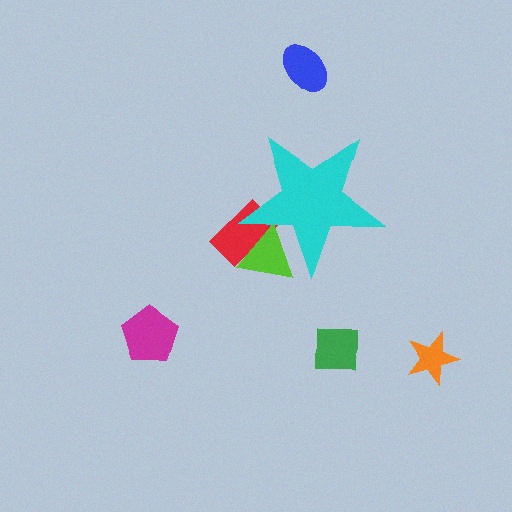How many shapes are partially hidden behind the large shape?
2 shapes are partially hidden.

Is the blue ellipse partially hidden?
No, the blue ellipse is fully visible.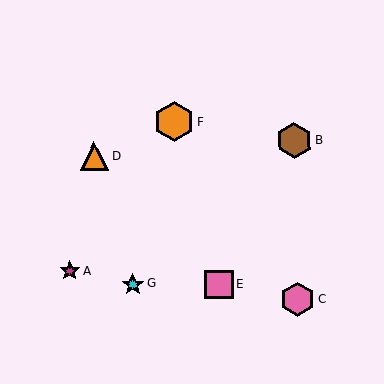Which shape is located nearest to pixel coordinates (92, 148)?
The orange triangle (labeled D) at (94, 156) is nearest to that location.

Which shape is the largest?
The orange hexagon (labeled F) is the largest.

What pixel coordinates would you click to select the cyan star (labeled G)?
Click at (133, 284) to select the cyan star G.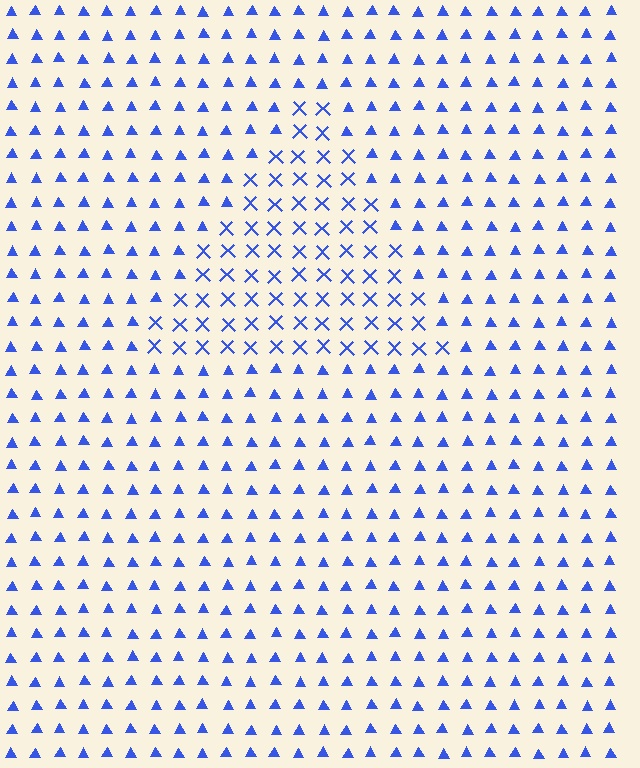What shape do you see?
I see a triangle.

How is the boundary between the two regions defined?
The boundary is defined by a change in element shape: X marks inside vs. triangles outside. All elements share the same color and spacing.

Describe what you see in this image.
The image is filled with small blue elements arranged in a uniform grid. A triangle-shaped region contains X marks, while the surrounding area contains triangles. The boundary is defined purely by the change in element shape.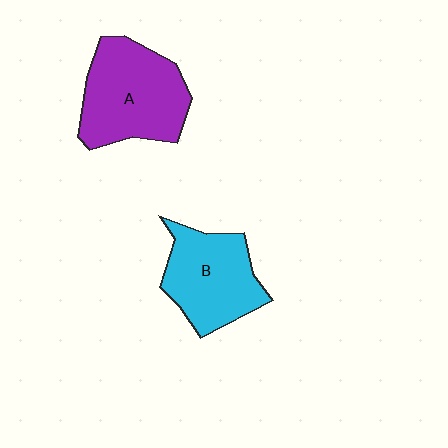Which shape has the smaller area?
Shape B (cyan).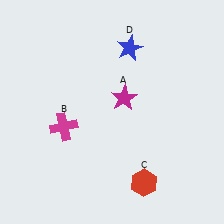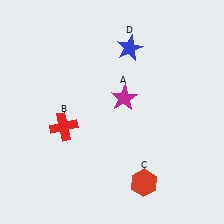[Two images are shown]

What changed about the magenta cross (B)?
In Image 1, B is magenta. In Image 2, it changed to red.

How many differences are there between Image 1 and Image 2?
There is 1 difference between the two images.